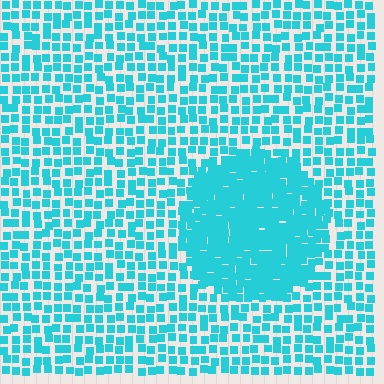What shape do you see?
I see a circle.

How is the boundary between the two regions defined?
The boundary is defined by a change in element density (approximately 2.1x ratio). All elements are the same color, size, and shape.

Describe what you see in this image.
The image contains small cyan elements arranged at two different densities. A circle-shaped region is visible where the elements are more densely packed than the surrounding area.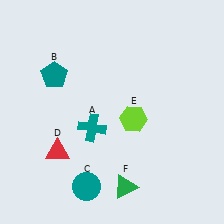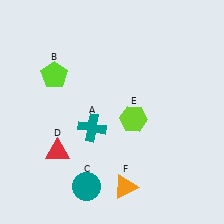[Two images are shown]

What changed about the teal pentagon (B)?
In Image 1, B is teal. In Image 2, it changed to lime.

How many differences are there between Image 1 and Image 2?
There are 2 differences between the two images.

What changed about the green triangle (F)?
In Image 1, F is green. In Image 2, it changed to orange.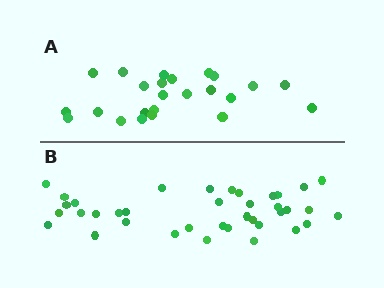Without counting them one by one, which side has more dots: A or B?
Region B (the bottom region) has more dots.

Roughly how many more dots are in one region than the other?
Region B has approximately 15 more dots than region A.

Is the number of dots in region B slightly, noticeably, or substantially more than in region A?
Region B has substantially more. The ratio is roughly 1.6 to 1.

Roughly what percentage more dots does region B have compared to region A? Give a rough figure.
About 60% more.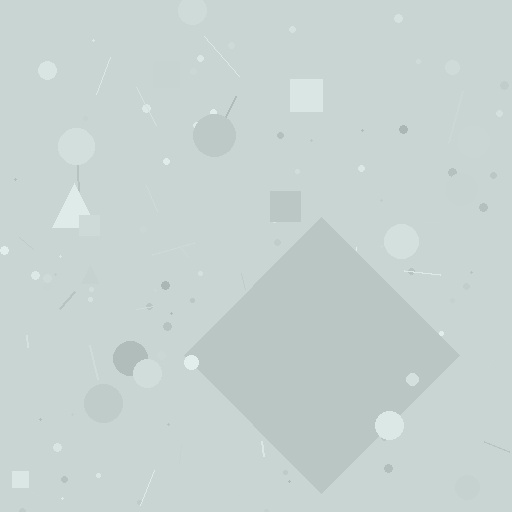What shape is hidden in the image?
A diamond is hidden in the image.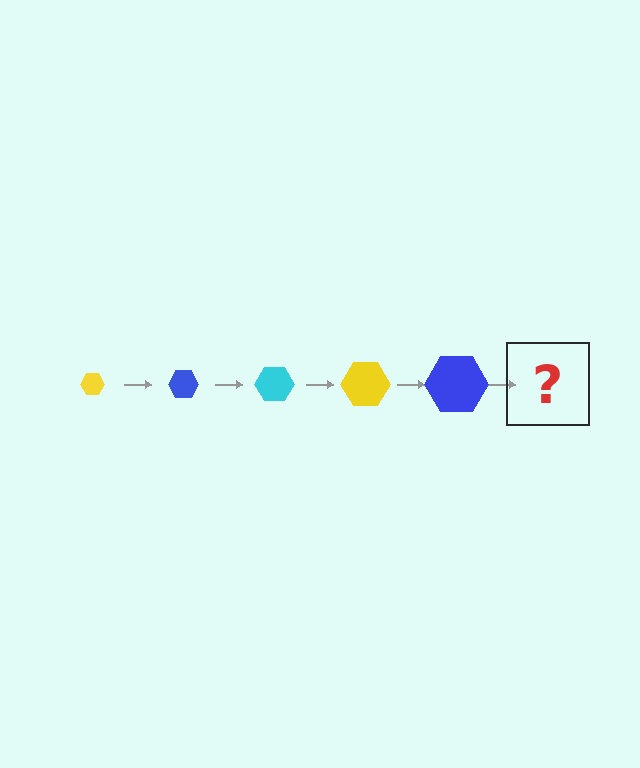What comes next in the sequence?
The next element should be a cyan hexagon, larger than the previous one.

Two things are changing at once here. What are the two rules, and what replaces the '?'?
The two rules are that the hexagon grows larger each step and the color cycles through yellow, blue, and cyan. The '?' should be a cyan hexagon, larger than the previous one.